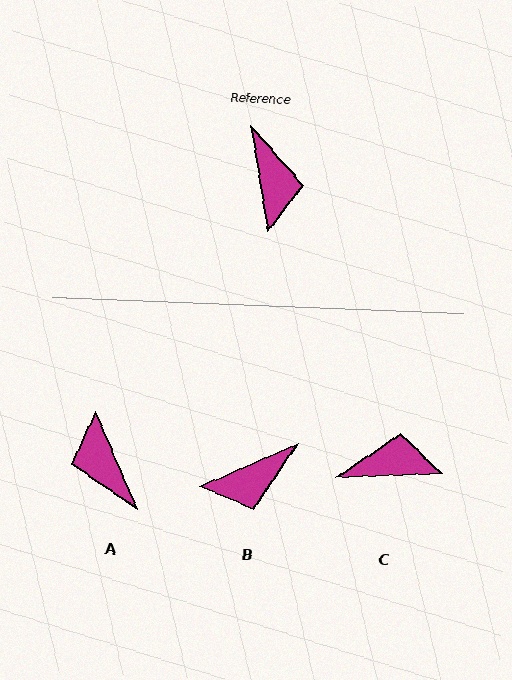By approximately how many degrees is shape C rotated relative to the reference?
Approximately 83 degrees counter-clockwise.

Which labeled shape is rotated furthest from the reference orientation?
A, about 166 degrees away.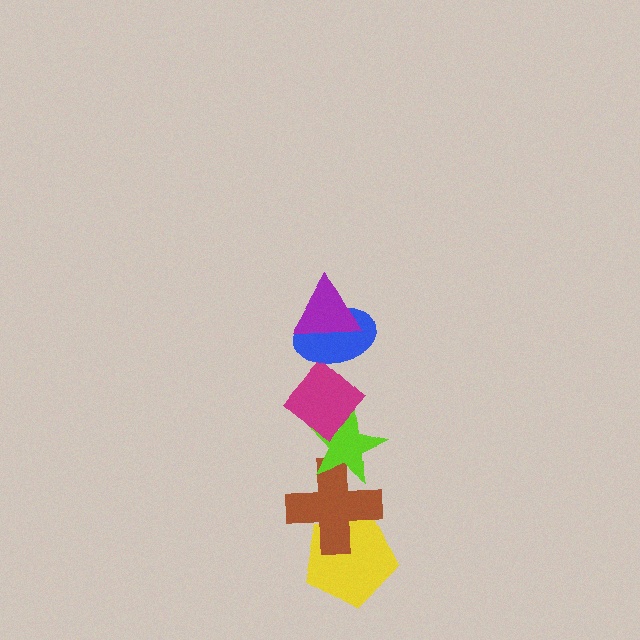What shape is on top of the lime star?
The magenta diamond is on top of the lime star.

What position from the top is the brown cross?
The brown cross is 5th from the top.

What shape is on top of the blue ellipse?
The purple triangle is on top of the blue ellipse.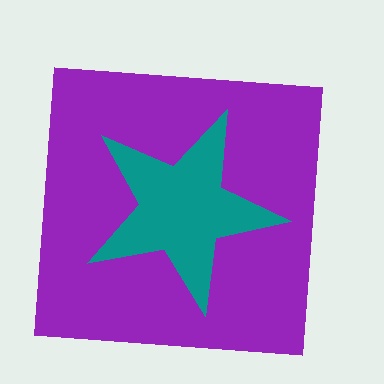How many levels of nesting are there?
2.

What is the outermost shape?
The purple square.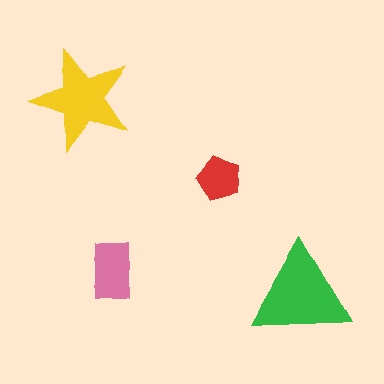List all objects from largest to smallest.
The green triangle, the yellow star, the pink rectangle, the red pentagon.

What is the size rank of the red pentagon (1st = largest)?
4th.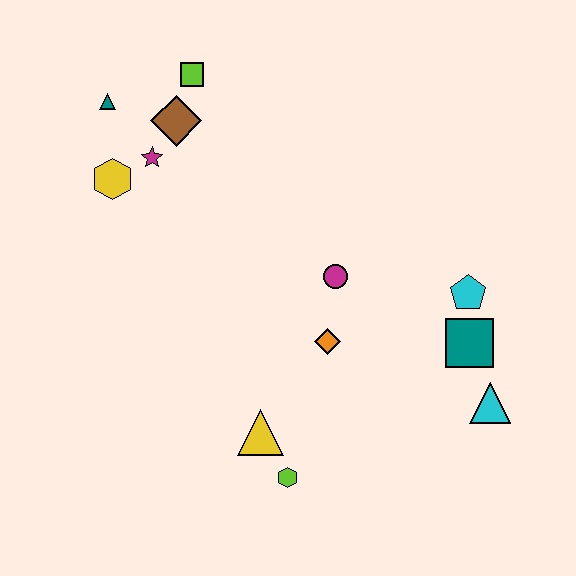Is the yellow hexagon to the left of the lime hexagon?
Yes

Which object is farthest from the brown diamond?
The cyan triangle is farthest from the brown diamond.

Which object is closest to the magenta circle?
The orange diamond is closest to the magenta circle.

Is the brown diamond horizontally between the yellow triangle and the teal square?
No